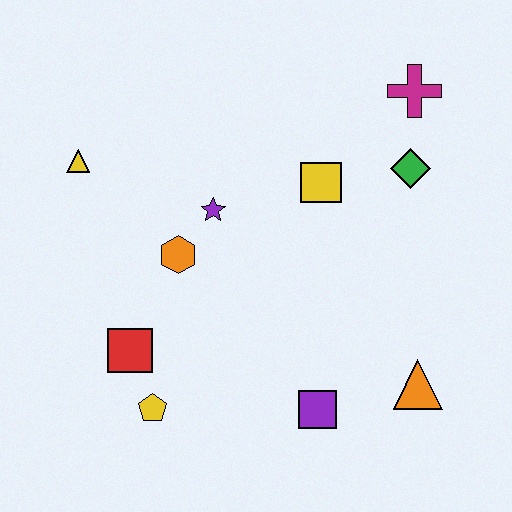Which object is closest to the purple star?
The orange hexagon is closest to the purple star.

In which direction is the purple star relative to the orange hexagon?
The purple star is above the orange hexagon.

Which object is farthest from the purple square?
The yellow triangle is farthest from the purple square.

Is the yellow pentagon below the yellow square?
Yes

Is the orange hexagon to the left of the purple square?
Yes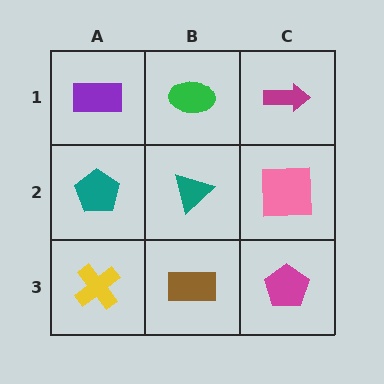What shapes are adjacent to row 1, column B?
A teal triangle (row 2, column B), a purple rectangle (row 1, column A), a magenta arrow (row 1, column C).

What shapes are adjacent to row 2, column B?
A green ellipse (row 1, column B), a brown rectangle (row 3, column B), a teal pentagon (row 2, column A), a pink square (row 2, column C).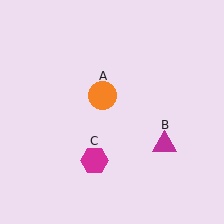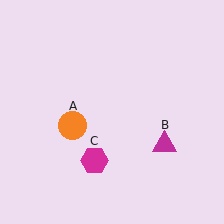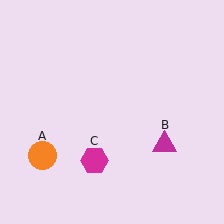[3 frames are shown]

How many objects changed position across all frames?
1 object changed position: orange circle (object A).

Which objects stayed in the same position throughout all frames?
Magenta triangle (object B) and magenta hexagon (object C) remained stationary.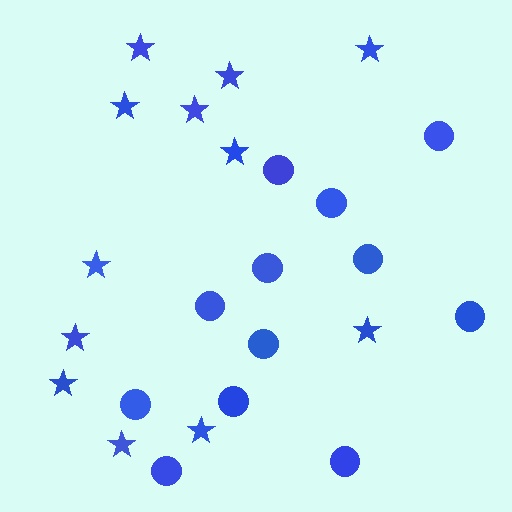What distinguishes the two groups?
There are 2 groups: one group of stars (12) and one group of circles (12).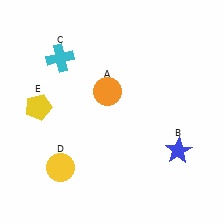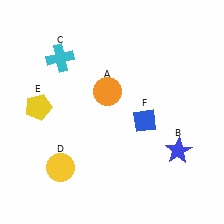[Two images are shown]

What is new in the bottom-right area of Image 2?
A blue diamond (F) was added in the bottom-right area of Image 2.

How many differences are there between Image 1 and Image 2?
There is 1 difference between the two images.